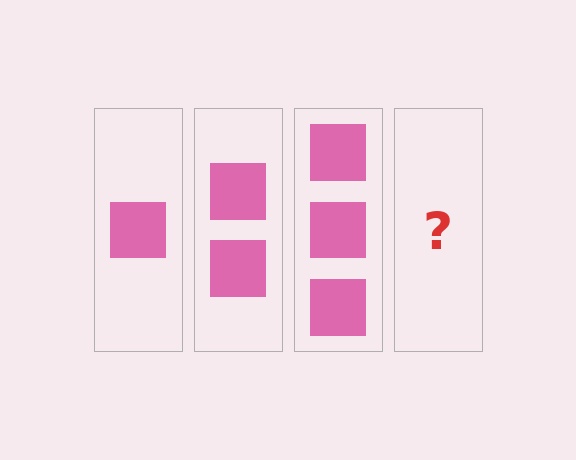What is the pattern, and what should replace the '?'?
The pattern is that each step adds one more square. The '?' should be 4 squares.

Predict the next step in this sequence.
The next step is 4 squares.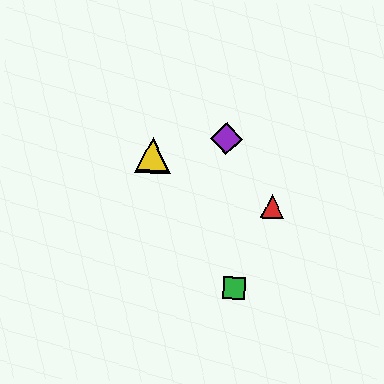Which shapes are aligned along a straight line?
The blue triangle, the green square, the yellow triangle are aligned along a straight line.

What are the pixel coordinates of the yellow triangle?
The yellow triangle is at (152, 154).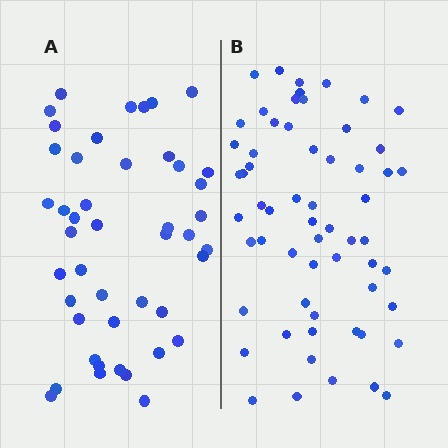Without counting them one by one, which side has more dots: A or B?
Region B (the right region) has more dots.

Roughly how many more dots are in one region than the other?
Region B has approximately 15 more dots than region A.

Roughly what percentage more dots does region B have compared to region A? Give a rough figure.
About 35% more.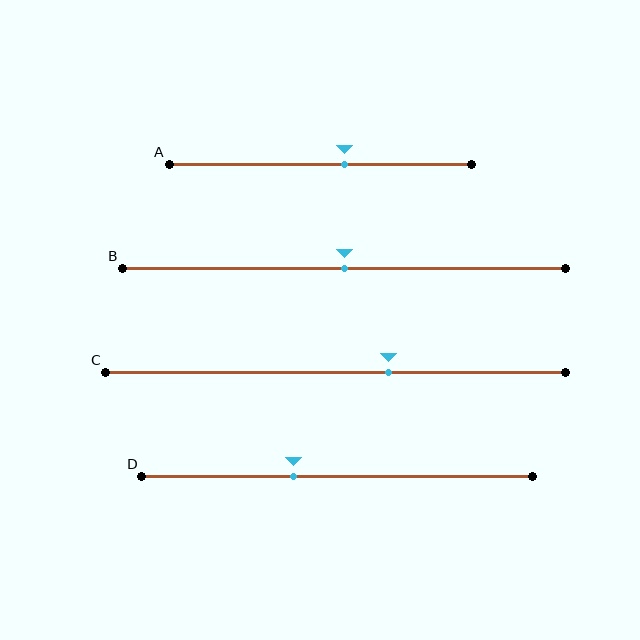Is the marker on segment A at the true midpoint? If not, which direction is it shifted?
No, the marker on segment A is shifted to the right by about 8% of the segment length.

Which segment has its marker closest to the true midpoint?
Segment B has its marker closest to the true midpoint.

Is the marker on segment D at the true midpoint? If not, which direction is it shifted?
No, the marker on segment D is shifted to the left by about 11% of the segment length.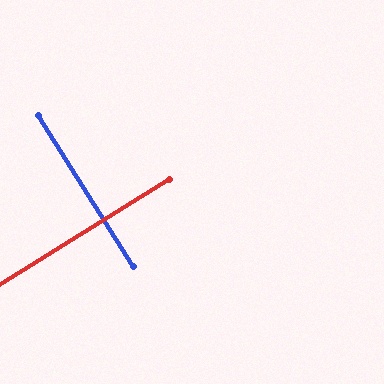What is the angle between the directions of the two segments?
Approximately 89 degrees.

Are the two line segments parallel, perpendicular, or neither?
Perpendicular — they meet at approximately 89°.